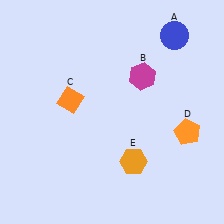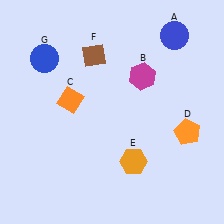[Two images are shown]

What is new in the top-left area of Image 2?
A brown diamond (F) was added in the top-left area of Image 2.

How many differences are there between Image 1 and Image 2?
There are 2 differences between the two images.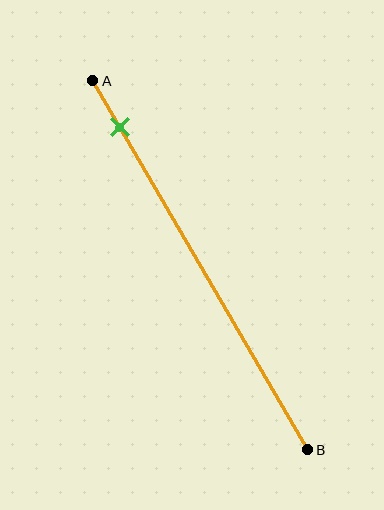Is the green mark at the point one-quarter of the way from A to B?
No, the mark is at about 15% from A, not at the 25% one-quarter point.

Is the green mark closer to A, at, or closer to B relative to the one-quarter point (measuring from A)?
The green mark is closer to point A than the one-quarter point of segment AB.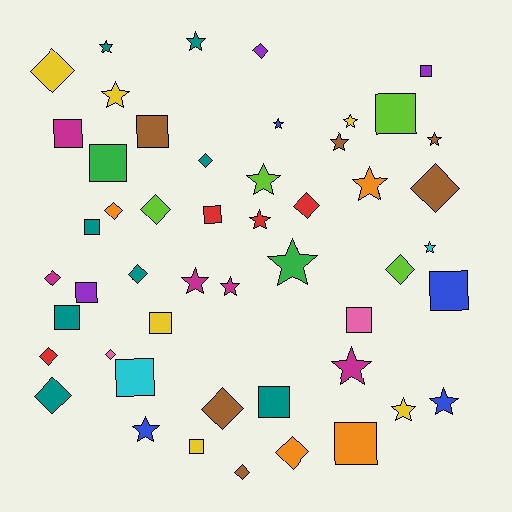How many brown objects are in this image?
There are 6 brown objects.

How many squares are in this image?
There are 16 squares.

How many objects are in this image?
There are 50 objects.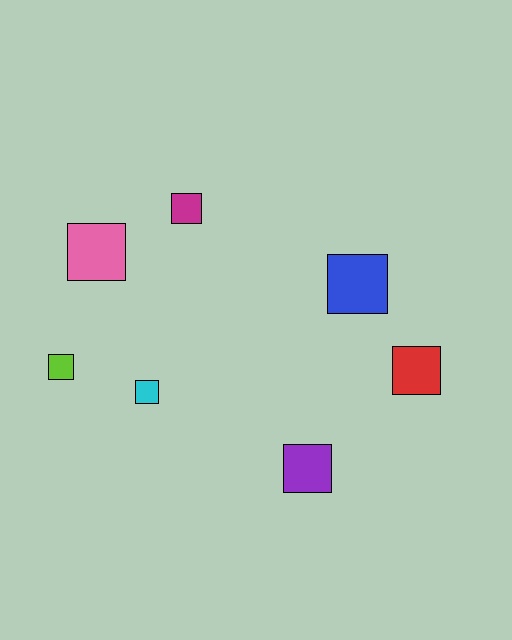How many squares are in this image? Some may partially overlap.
There are 7 squares.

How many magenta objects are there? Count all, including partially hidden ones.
There is 1 magenta object.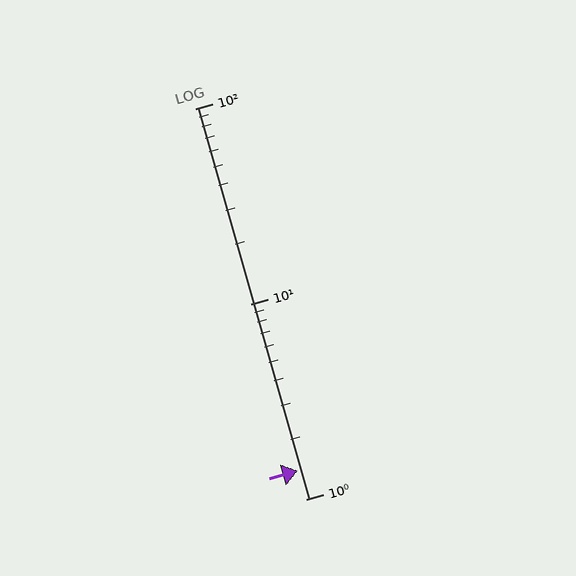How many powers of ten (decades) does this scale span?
The scale spans 2 decades, from 1 to 100.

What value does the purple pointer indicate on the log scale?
The pointer indicates approximately 1.4.